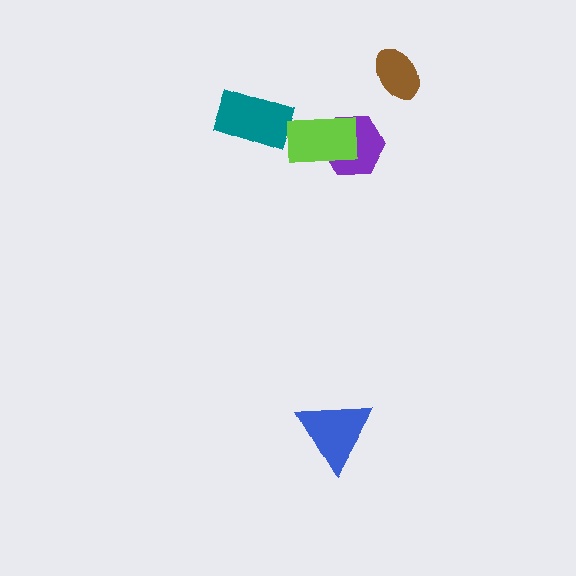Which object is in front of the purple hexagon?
The lime rectangle is in front of the purple hexagon.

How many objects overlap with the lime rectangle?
1 object overlaps with the lime rectangle.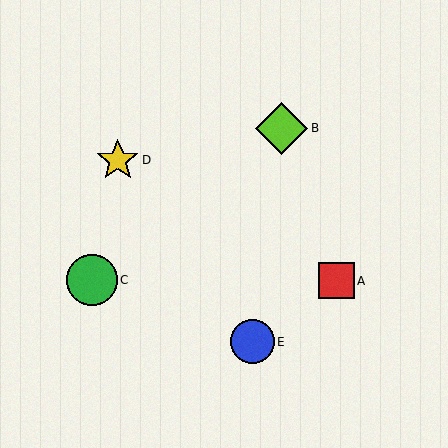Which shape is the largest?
The lime diamond (labeled B) is the largest.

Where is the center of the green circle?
The center of the green circle is at (92, 280).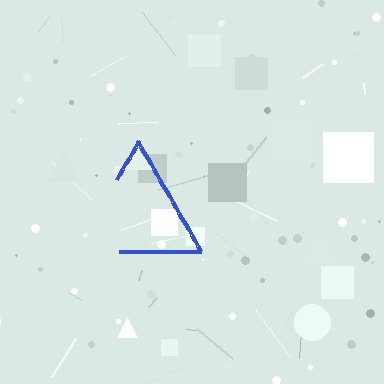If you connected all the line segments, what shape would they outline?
They would outline a triangle.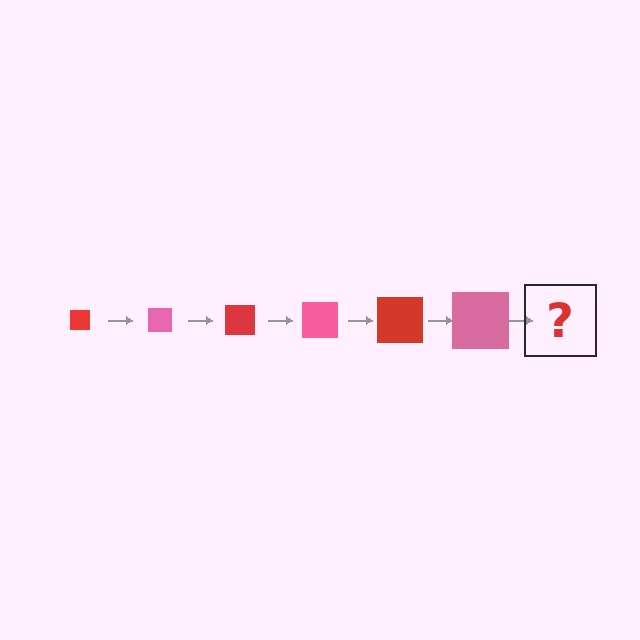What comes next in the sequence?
The next element should be a red square, larger than the previous one.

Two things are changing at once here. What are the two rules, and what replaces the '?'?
The two rules are that the square grows larger each step and the color cycles through red and pink. The '?' should be a red square, larger than the previous one.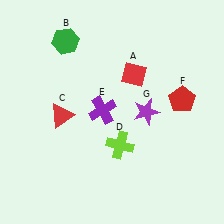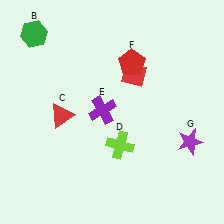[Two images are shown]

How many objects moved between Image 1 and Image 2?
3 objects moved between the two images.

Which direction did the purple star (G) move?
The purple star (G) moved right.